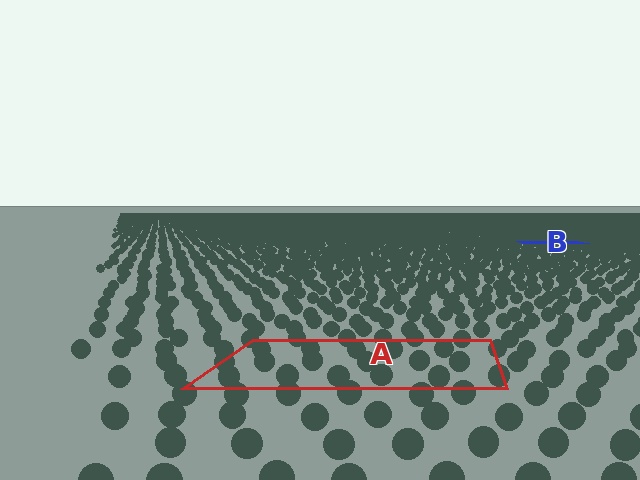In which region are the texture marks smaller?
The texture marks are smaller in region B, because it is farther away.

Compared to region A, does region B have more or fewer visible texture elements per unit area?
Region B has more texture elements per unit area — they are packed more densely because it is farther away.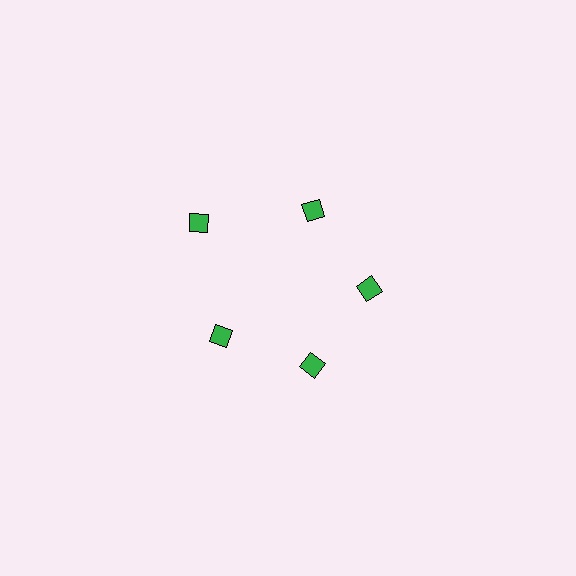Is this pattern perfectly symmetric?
No. The 5 green diamonds are arranged in a ring, but one element near the 10 o'clock position is pushed outward from the center, breaking the 5-fold rotational symmetry.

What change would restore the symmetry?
The symmetry would be restored by moving it inward, back onto the ring so that all 5 diamonds sit at equal angles and equal distance from the center.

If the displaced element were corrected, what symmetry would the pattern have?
It would have 5-fold rotational symmetry — the pattern would map onto itself every 72 degrees.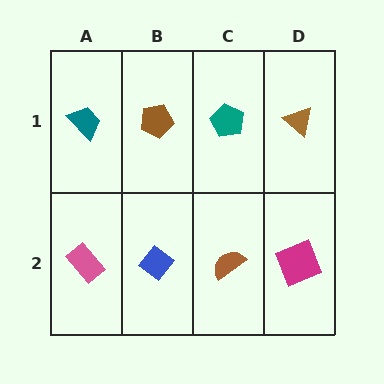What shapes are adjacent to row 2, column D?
A brown triangle (row 1, column D), a brown semicircle (row 2, column C).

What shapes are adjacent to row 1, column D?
A magenta square (row 2, column D), a teal pentagon (row 1, column C).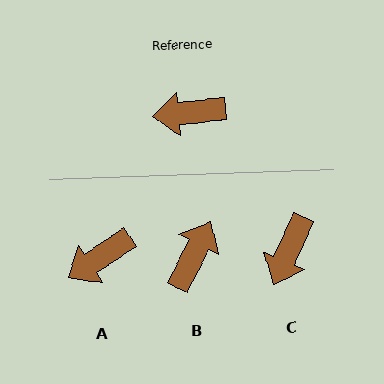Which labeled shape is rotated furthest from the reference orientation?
B, about 124 degrees away.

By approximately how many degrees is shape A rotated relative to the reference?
Approximately 26 degrees counter-clockwise.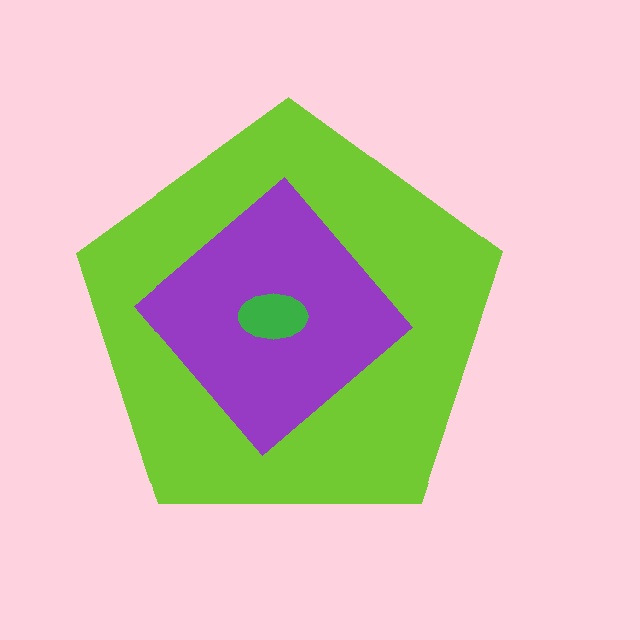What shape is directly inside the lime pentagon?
The purple diamond.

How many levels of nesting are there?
3.